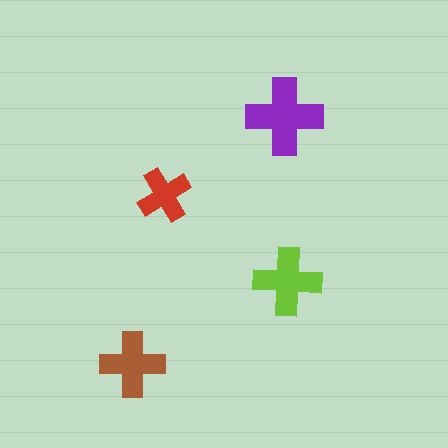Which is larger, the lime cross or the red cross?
The lime one.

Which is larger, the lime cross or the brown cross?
The lime one.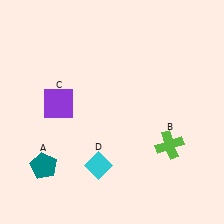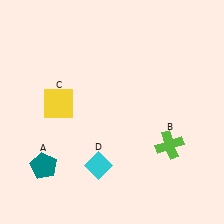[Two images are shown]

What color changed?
The square (C) changed from purple in Image 1 to yellow in Image 2.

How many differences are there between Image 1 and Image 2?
There is 1 difference between the two images.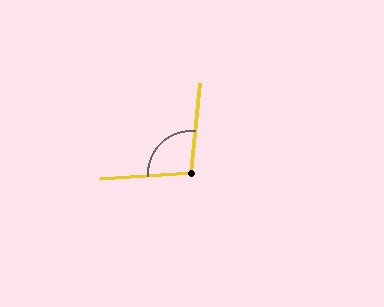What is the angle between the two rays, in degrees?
Approximately 100 degrees.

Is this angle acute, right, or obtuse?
It is obtuse.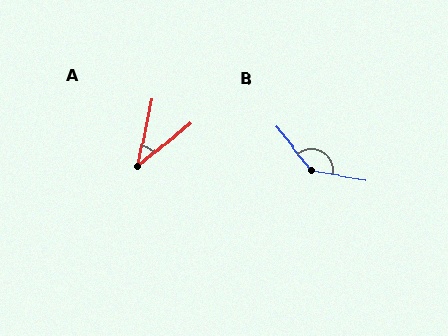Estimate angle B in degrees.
Approximately 139 degrees.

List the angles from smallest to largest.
A (39°), B (139°).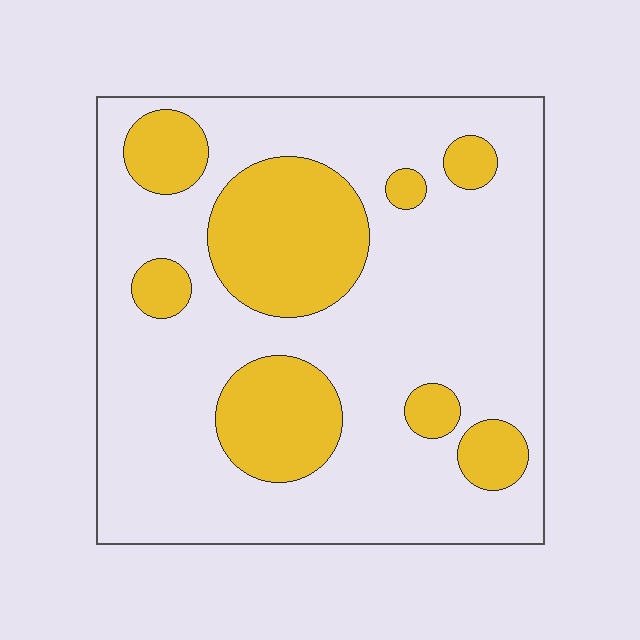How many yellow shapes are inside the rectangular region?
8.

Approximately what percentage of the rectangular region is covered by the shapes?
Approximately 25%.